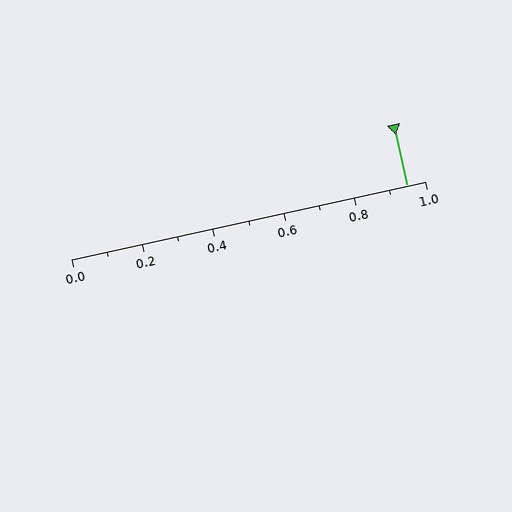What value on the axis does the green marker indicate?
The marker indicates approximately 0.95.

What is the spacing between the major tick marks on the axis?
The major ticks are spaced 0.2 apart.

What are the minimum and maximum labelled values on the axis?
The axis runs from 0.0 to 1.0.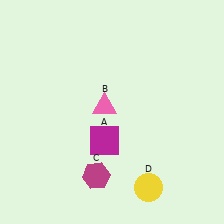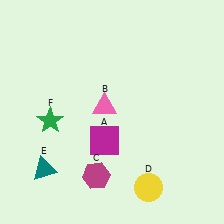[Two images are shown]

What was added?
A teal triangle (E), a green star (F) were added in Image 2.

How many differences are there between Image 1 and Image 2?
There are 2 differences between the two images.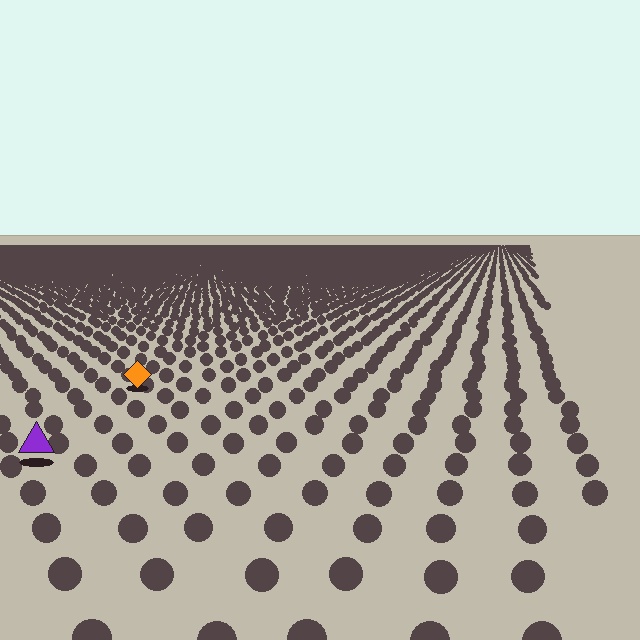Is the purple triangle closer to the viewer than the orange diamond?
Yes. The purple triangle is closer — you can tell from the texture gradient: the ground texture is coarser near it.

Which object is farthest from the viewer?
The orange diamond is farthest from the viewer. It appears smaller and the ground texture around it is denser.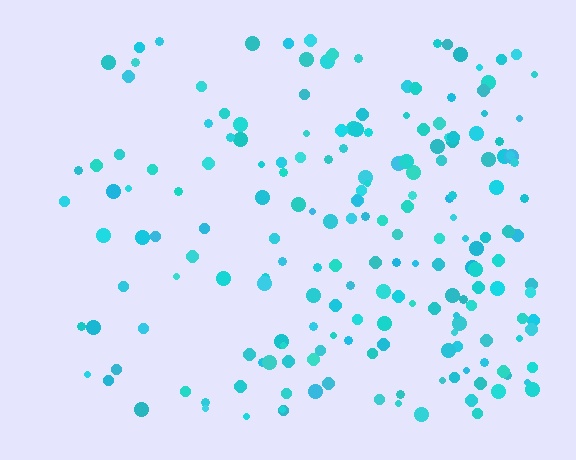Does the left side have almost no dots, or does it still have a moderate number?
Still a moderate number, just noticeably fewer than the right.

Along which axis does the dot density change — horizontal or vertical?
Horizontal.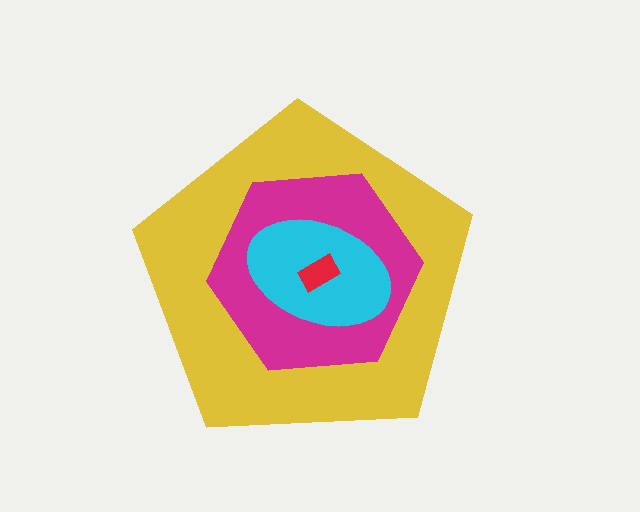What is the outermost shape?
The yellow pentagon.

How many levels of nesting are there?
4.